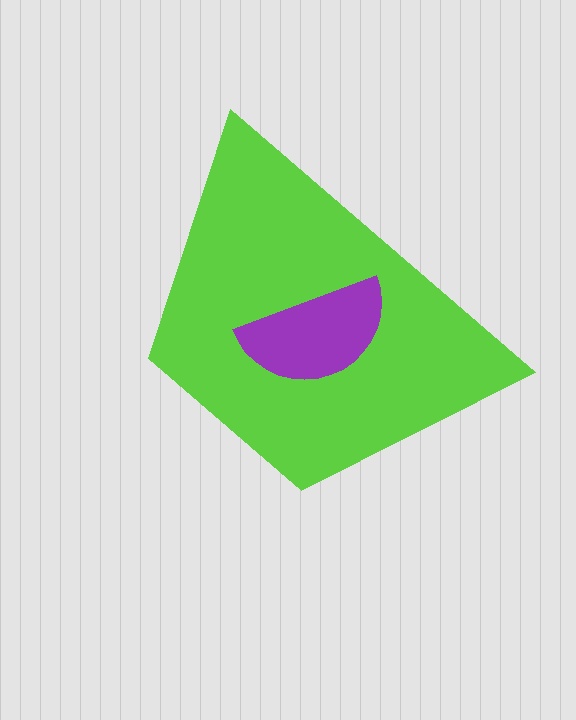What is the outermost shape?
The lime trapezoid.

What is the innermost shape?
The purple semicircle.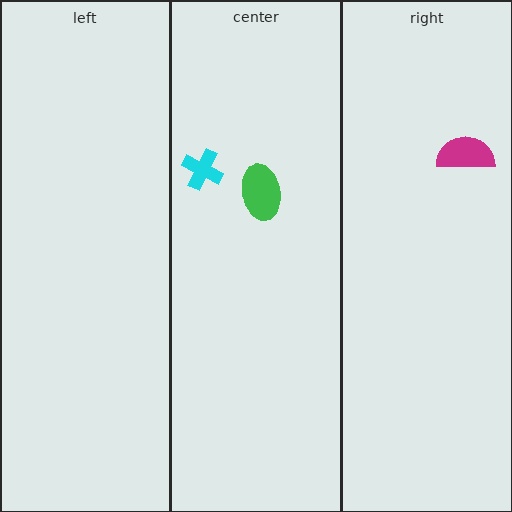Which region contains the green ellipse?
The center region.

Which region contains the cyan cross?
The center region.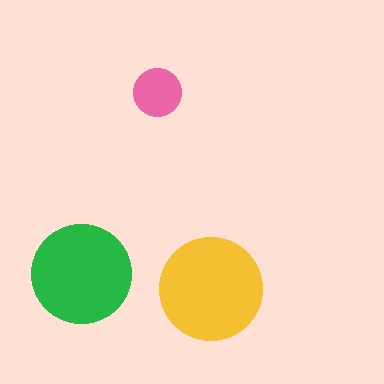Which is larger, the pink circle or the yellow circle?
The yellow one.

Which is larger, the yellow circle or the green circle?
The yellow one.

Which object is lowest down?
The yellow circle is bottommost.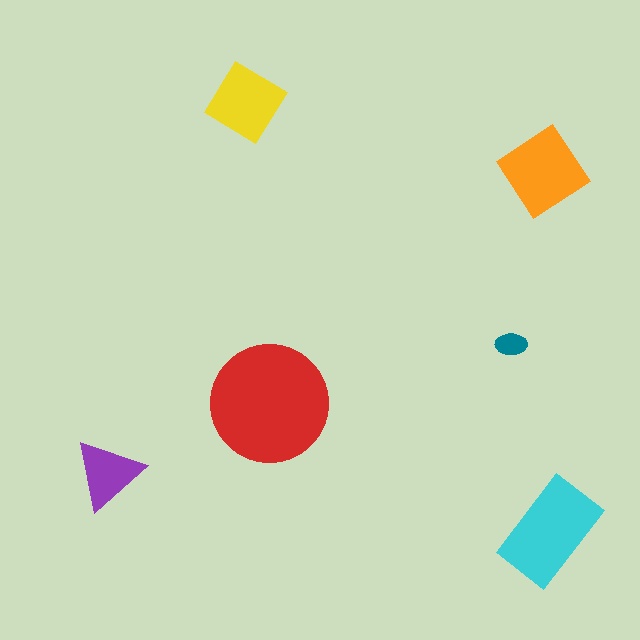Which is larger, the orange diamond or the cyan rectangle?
The cyan rectangle.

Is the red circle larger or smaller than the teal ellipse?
Larger.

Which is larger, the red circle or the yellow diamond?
The red circle.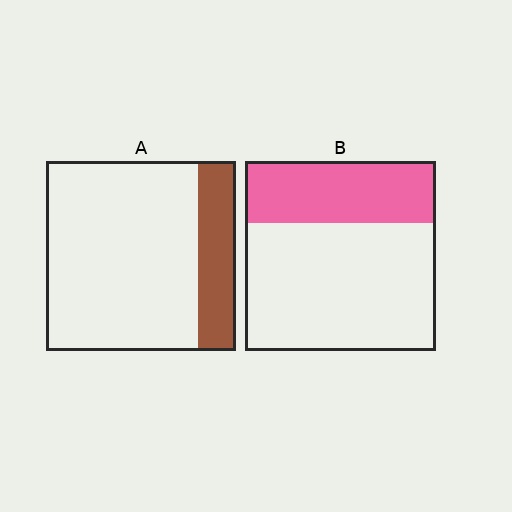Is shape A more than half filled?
No.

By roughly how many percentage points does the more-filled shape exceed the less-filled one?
By roughly 15 percentage points (B over A).